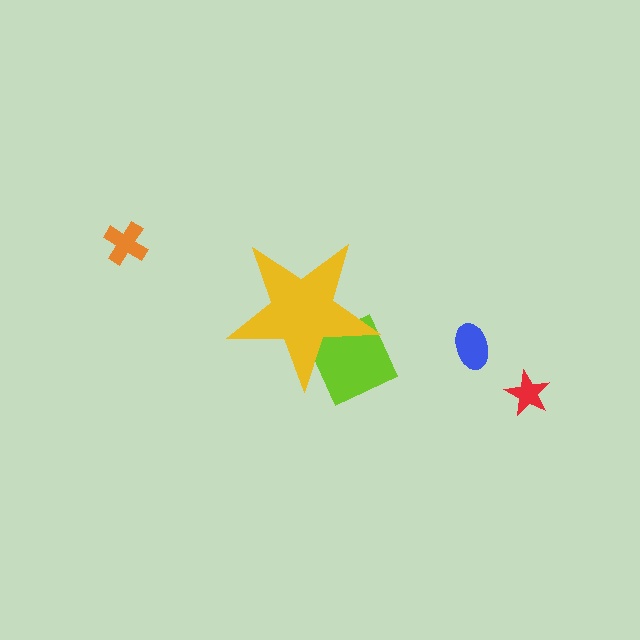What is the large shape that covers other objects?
A yellow star.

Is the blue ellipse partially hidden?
No, the blue ellipse is fully visible.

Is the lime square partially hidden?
Yes, the lime square is partially hidden behind the yellow star.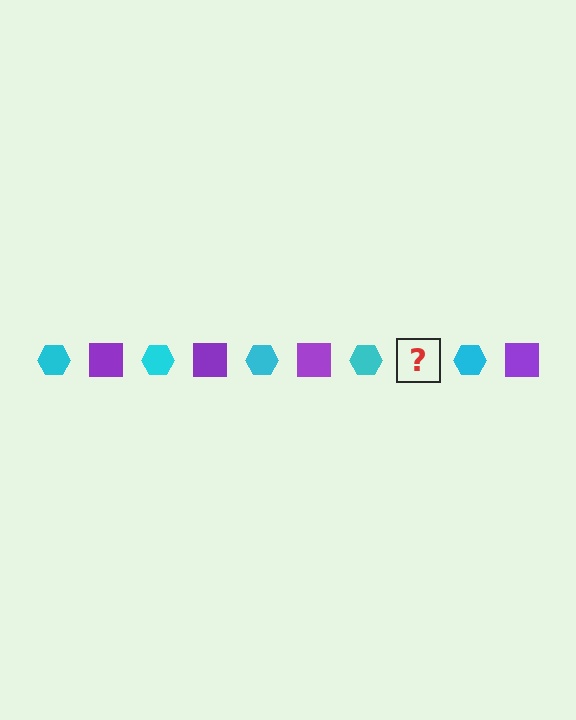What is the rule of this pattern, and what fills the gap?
The rule is that the pattern alternates between cyan hexagon and purple square. The gap should be filled with a purple square.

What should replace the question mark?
The question mark should be replaced with a purple square.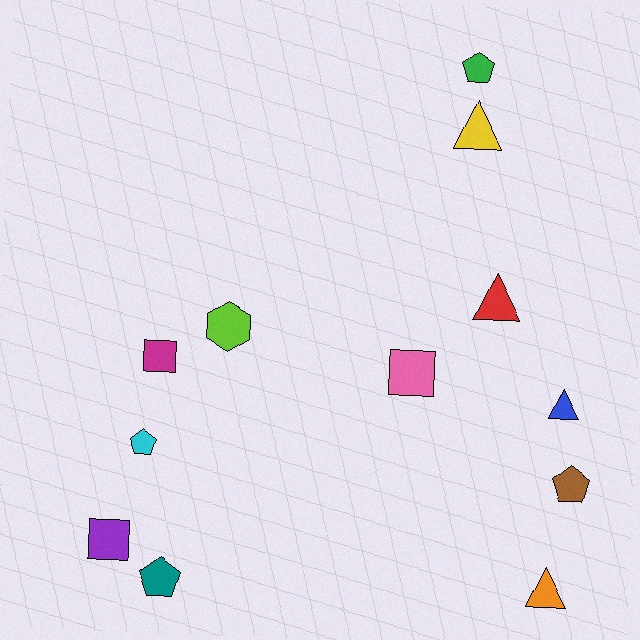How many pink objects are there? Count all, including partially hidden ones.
There is 1 pink object.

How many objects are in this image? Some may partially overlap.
There are 12 objects.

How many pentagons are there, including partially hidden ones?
There are 4 pentagons.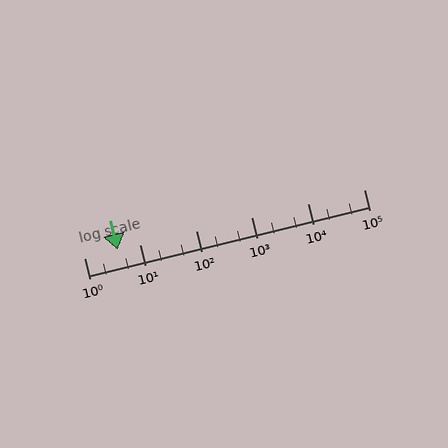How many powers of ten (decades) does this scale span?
The scale spans 5 decades, from 1 to 100000.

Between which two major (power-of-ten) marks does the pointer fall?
The pointer is between 1 and 10.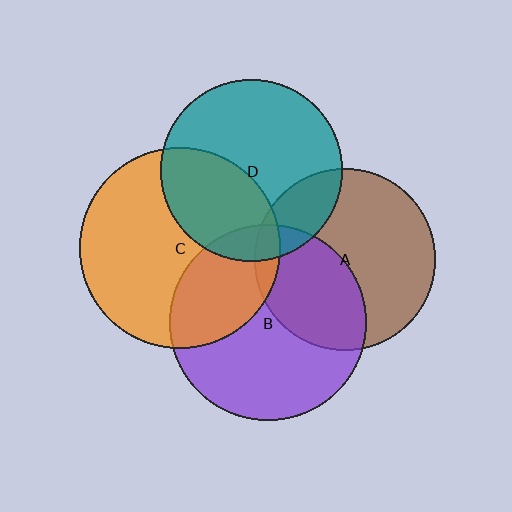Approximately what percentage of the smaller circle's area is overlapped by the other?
Approximately 35%.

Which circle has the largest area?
Circle C (orange).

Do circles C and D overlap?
Yes.